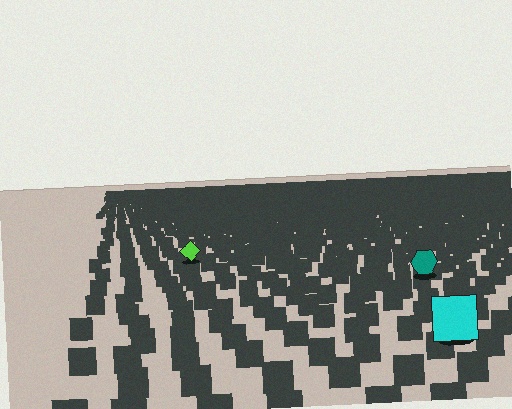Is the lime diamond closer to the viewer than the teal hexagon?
No. The teal hexagon is closer — you can tell from the texture gradient: the ground texture is coarser near it.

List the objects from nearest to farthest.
From nearest to farthest: the cyan square, the teal hexagon, the lime diamond.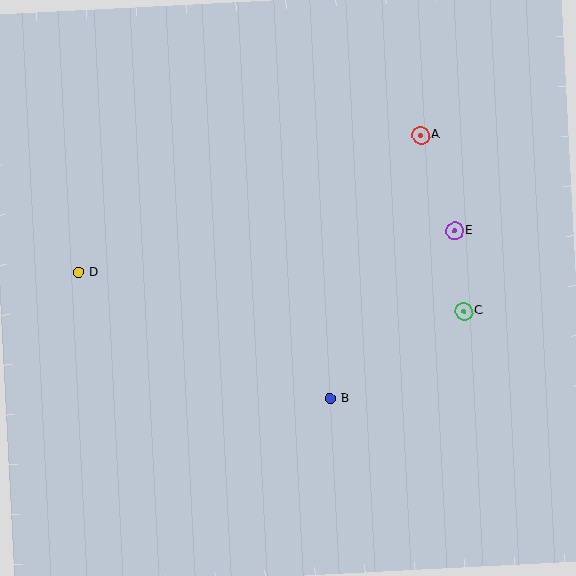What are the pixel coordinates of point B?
Point B is at (330, 399).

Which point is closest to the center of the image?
Point B at (330, 399) is closest to the center.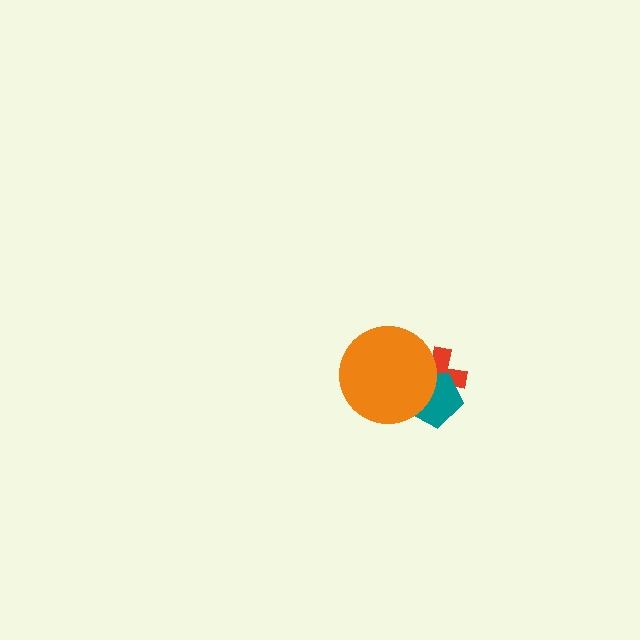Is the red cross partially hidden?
Yes, it is partially covered by another shape.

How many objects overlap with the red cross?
2 objects overlap with the red cross.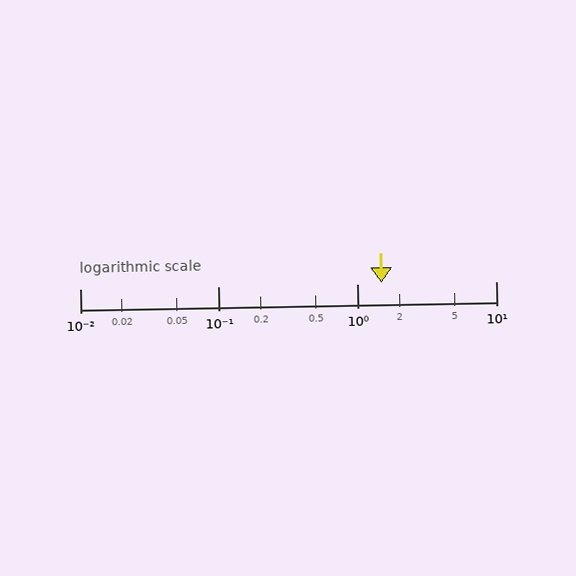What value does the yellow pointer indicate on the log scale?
The pointer indicates approximately 1.5.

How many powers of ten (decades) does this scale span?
The scale spans 3 decades, from 0.01 to 10.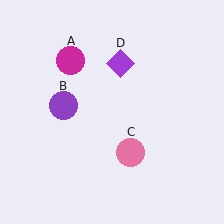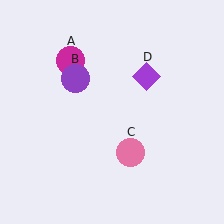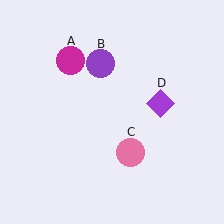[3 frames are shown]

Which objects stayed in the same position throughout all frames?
Magenta circle (object A) and pink circle (object C) remained stationary.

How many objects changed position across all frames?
2 objects changed position: purple circle (object B), purple diamond (object D).